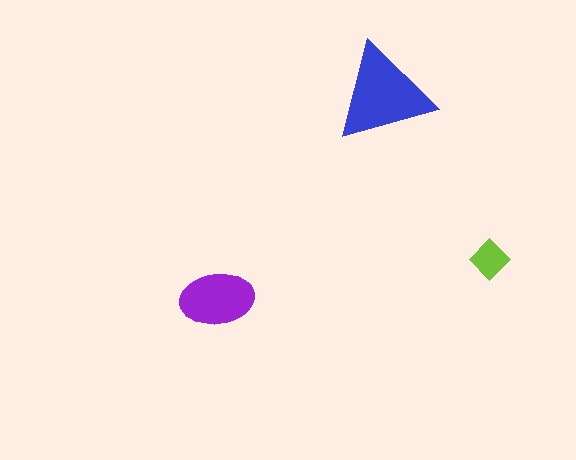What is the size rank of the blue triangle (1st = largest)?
1st.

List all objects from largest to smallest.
The blue triangle, the purple ellipse, the lime diamond.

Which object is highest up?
The blue triangle is topmost.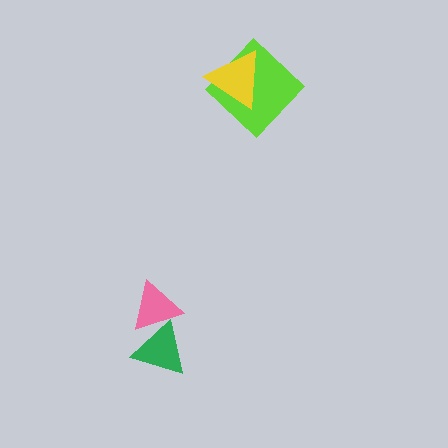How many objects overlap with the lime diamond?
1 object overlaps with the lime diamond.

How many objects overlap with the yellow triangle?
1 object overlaps with the yellow triangle.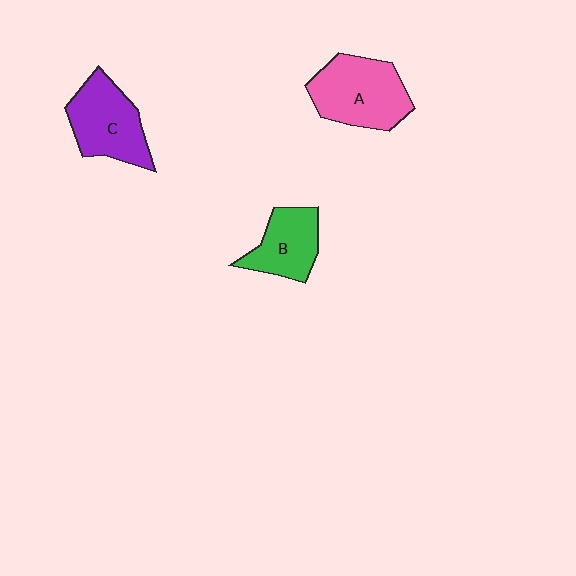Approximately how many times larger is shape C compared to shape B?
Approximately 1.3 times.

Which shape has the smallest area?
Shape B (green).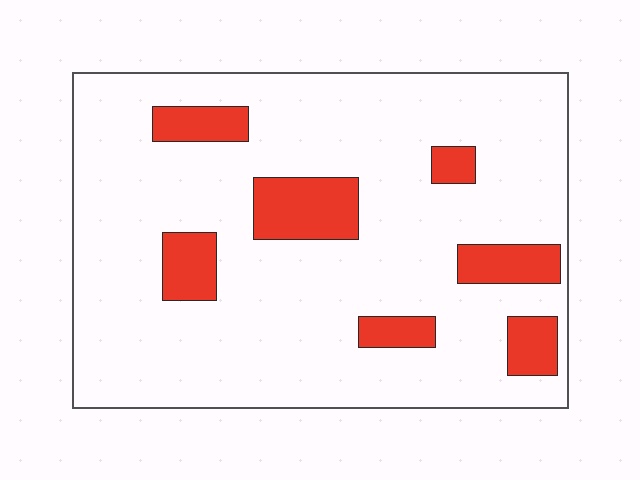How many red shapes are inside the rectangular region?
7.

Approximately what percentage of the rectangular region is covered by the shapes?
Approximately 15%.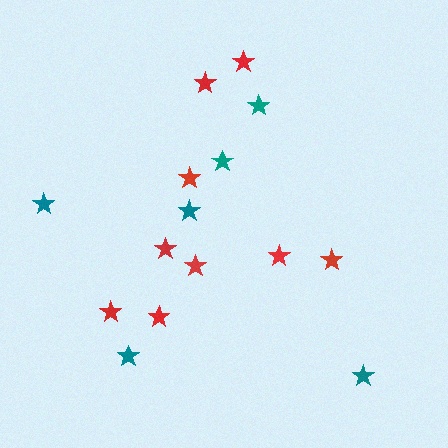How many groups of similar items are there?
There are 2 groups: one group of teal stars (6) and one group of red stars (9).